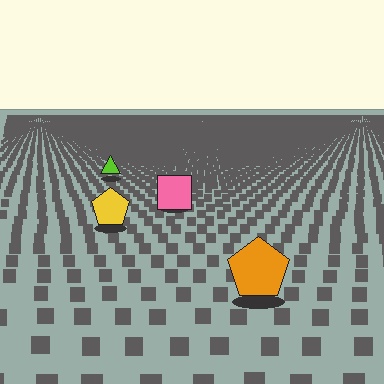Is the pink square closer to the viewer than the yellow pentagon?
No. The yellow pentagon is closer — you can tell from the texture gradient: the ground texture is coarser near it.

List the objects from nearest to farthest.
From nearest to farthest: the orange pentagon, the yellow pentagon, the pink square, the lime triangle.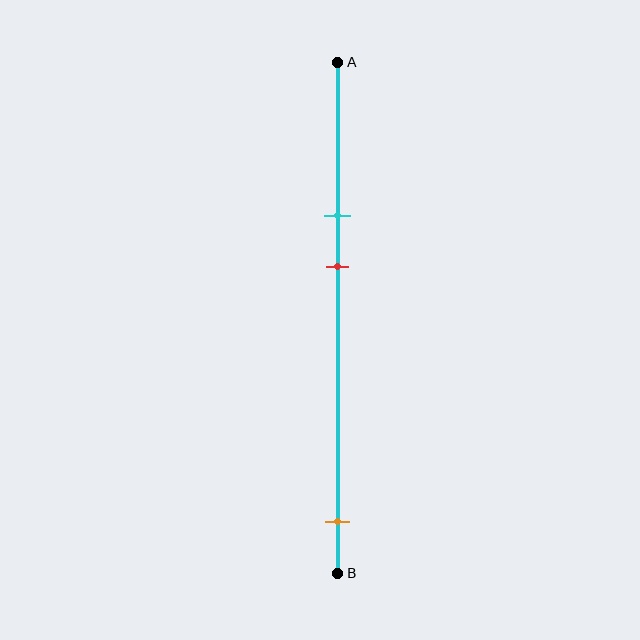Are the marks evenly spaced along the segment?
No, the marks are not evenly spaced.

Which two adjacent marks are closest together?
The cyan and red marks are the closest adjacent pair.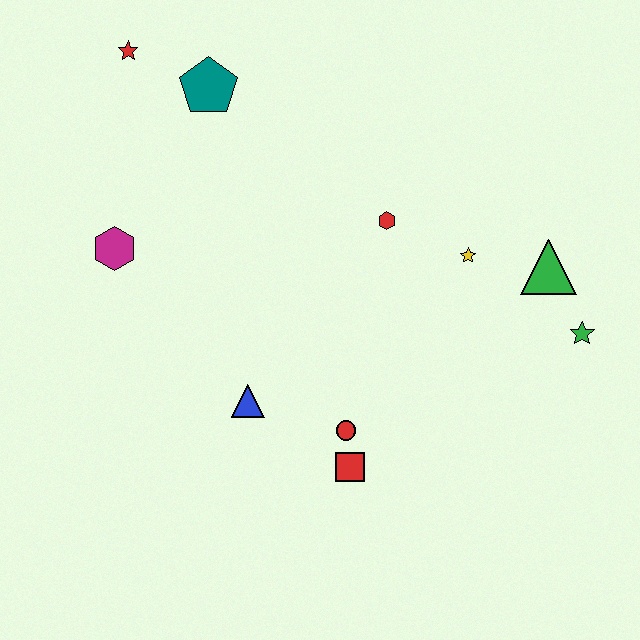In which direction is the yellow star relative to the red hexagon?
The yellow star is to the right of the red hexagon.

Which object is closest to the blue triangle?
The red circle is closest to the blue triangle.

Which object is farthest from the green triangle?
The red star is farthest from the green triangle.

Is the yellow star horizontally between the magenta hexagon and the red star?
No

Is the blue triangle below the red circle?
No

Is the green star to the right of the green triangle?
Yes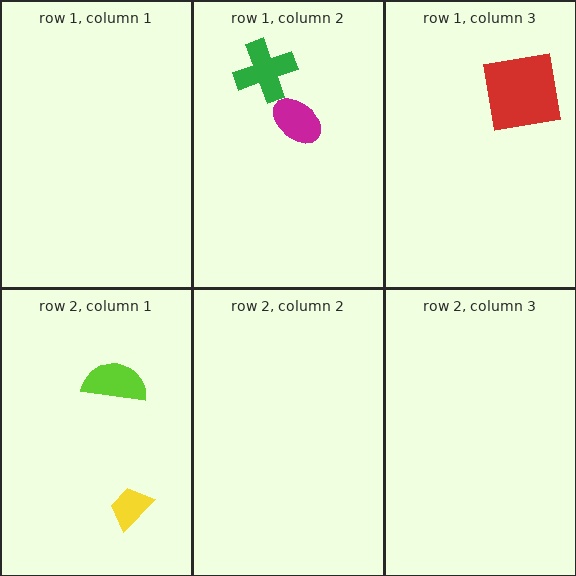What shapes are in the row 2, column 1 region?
The yellow trapezoid, the lime semicircle.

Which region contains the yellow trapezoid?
The row 2, column 1 region.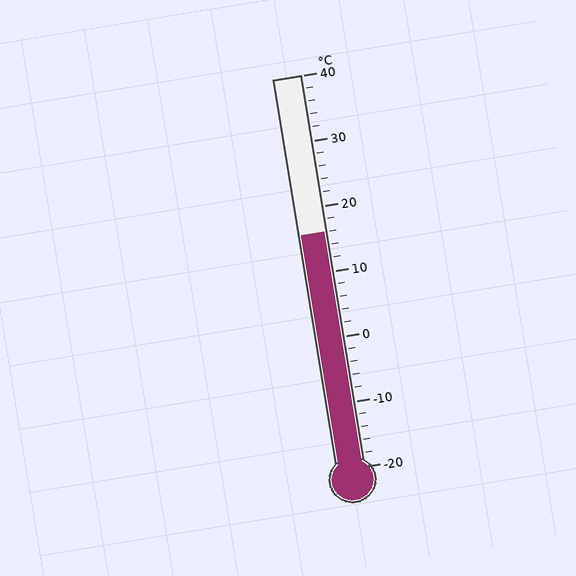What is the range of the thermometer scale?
The thermometer scale ranges from -20°C to 40°C.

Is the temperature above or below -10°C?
The temperature is above -10°C.